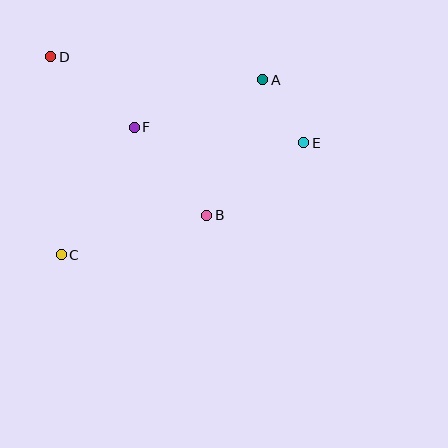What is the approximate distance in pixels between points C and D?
The distance between C and D is approximately 199 pixels.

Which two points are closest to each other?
Points A and E are closest to each other.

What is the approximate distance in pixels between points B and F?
The distance between B and F is approximately 114 pixels.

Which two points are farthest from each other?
Points D and E are farthest from each other.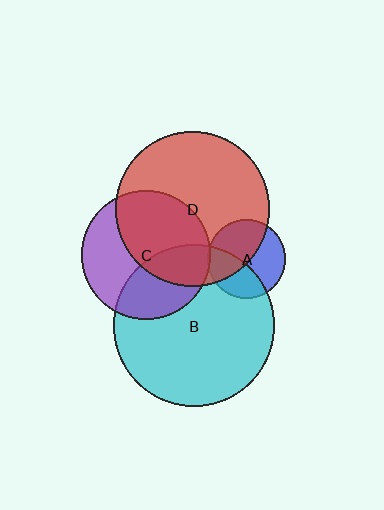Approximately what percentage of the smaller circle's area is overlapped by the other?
Approximately 50%.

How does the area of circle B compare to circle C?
Approximately 1.6 times.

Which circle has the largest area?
Circle B (cyan).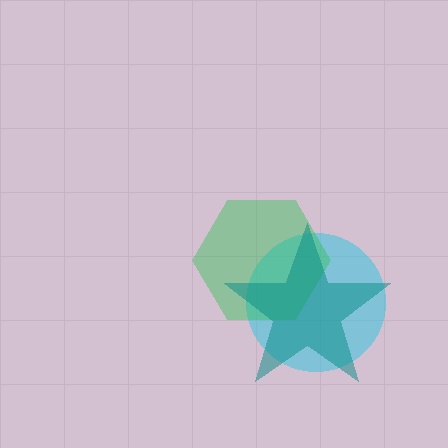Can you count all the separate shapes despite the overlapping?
Yes, there are 3 separate shapes.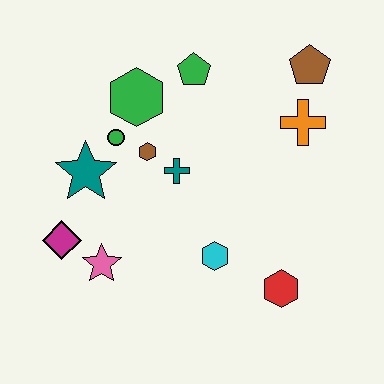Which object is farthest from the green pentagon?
The red hexagon is farthest from the green pentagon.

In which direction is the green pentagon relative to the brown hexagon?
The green pentagon is above the brown hexagon.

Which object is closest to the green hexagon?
The green circle is closest to the green hexagon.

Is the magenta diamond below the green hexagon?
Yes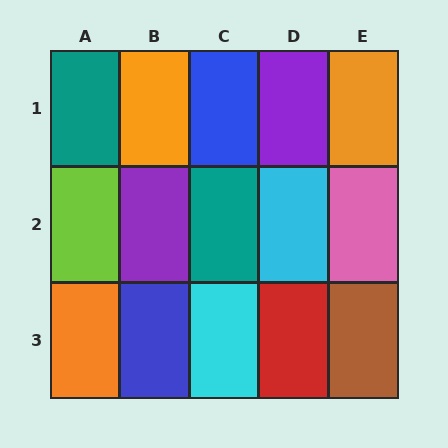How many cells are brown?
1 cell is brown.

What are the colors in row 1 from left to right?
Teal, orange, blue, purple, orange.